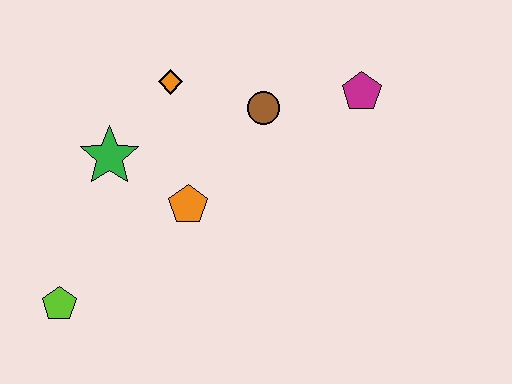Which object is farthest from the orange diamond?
The lime pentagon is farthest from the orange diamond.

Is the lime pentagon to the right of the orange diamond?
No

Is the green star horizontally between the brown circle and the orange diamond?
No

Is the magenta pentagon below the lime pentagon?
No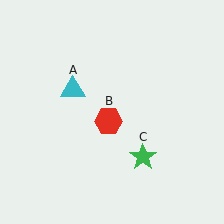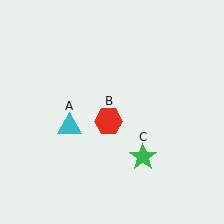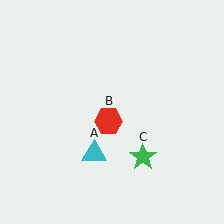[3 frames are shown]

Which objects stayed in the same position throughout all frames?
Red hexagon (object B) and green star (object C) remained stationary.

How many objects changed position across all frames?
1 object changed position: cyan triangle (object A).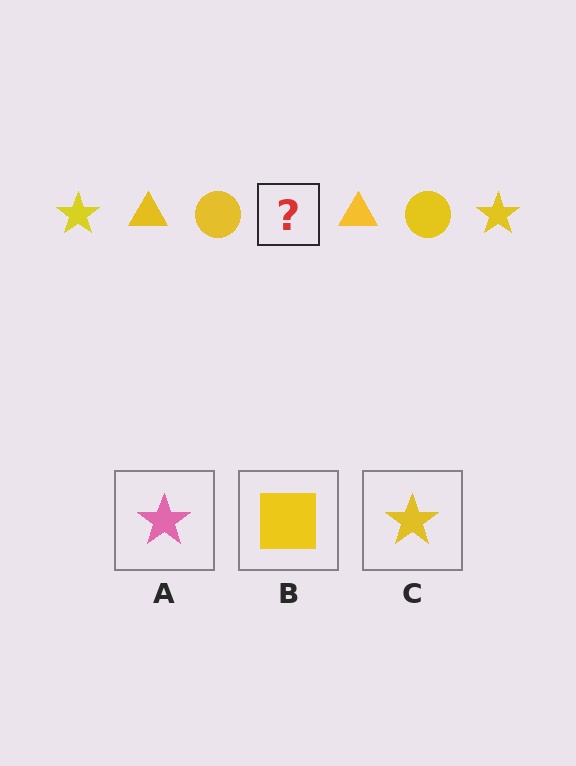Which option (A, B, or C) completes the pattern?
C.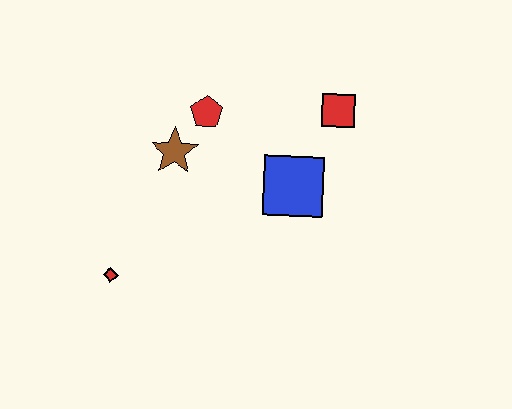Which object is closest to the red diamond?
The brown star is closest to the red diamond.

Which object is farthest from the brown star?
The red square is farthest from the brown star.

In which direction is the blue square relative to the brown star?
The blue square is to the right of the brown star.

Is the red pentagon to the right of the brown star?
Yes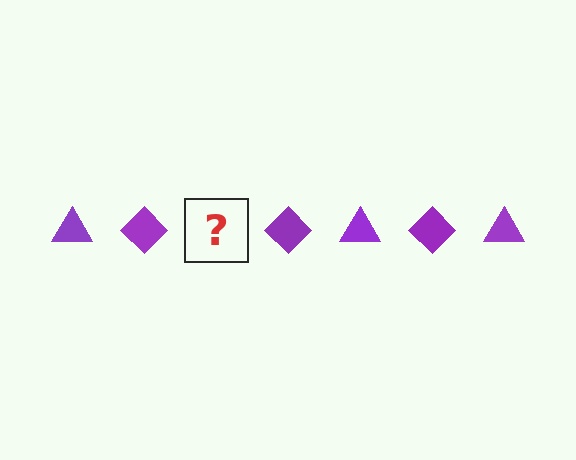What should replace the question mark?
The question mark should be replaced with a purple triangle.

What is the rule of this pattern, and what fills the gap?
The rule is that the pattern cycles through triangle, diamond shapes in purple. The gap should be filled with a purple triangle.